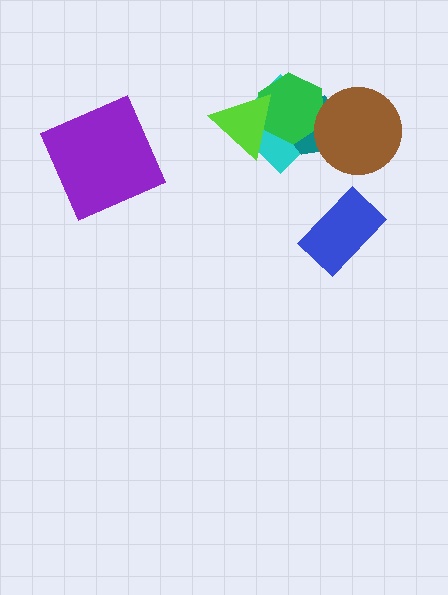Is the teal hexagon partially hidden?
Yes, it is partially covered by another shape.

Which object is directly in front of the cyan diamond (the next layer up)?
The teal hexagon is directly in front of the cyan diamond.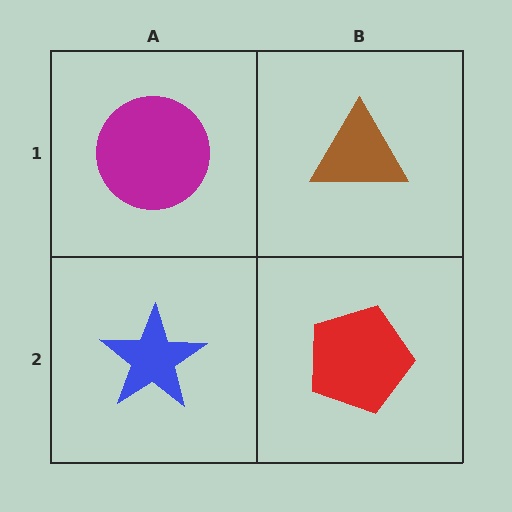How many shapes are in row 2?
2 shapes.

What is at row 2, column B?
A red pentagon.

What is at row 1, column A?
A magenta circle.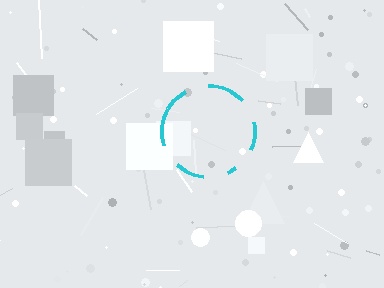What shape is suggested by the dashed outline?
The dashed outline suggests a circle.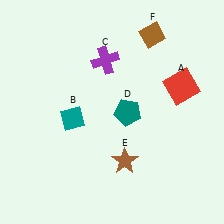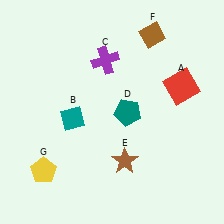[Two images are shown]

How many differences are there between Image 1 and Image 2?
There is 1 difference between the two images.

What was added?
A yellow pentagon (G) was added in Image 2.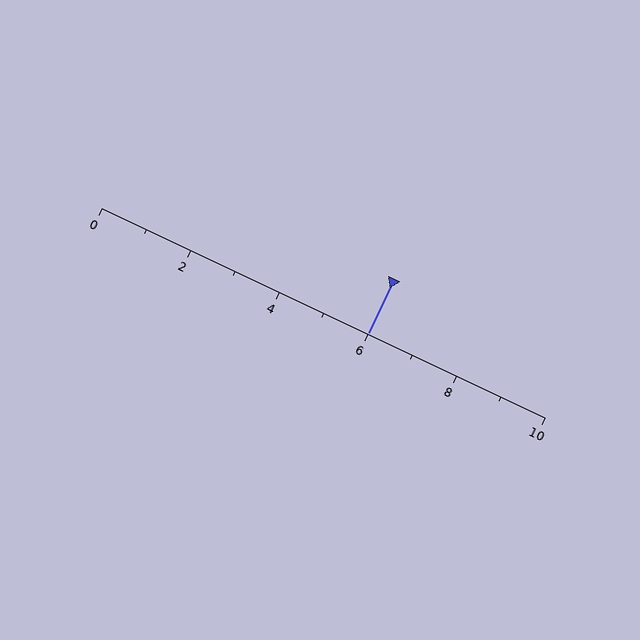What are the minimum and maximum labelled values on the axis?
The axis runs from 0 to 10.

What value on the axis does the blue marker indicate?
The marker indicates approximately 6.